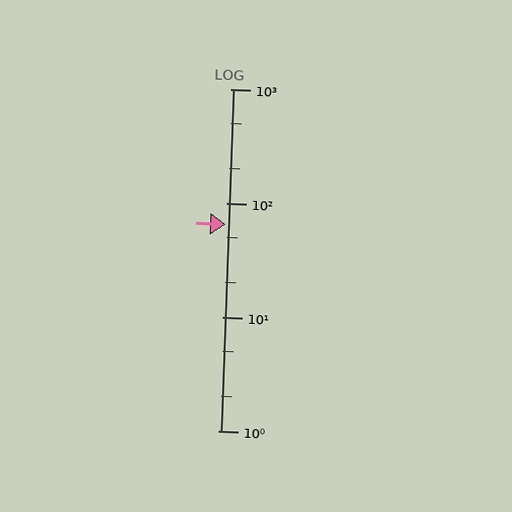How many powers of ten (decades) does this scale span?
The scale spans 3 decades, from 1 to 1000.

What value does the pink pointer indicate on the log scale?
The pointer indicates approximately 65.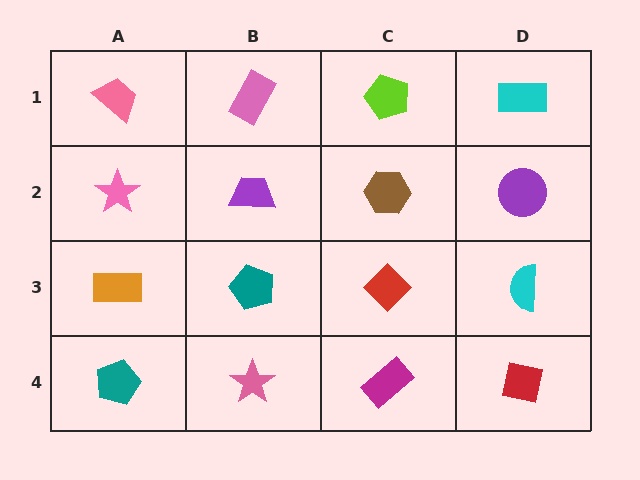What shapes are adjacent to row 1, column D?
A purple circle (row 2, column D), a lime pentagon (row 1, column C).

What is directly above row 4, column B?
A teal pentagon.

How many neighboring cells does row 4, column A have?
2.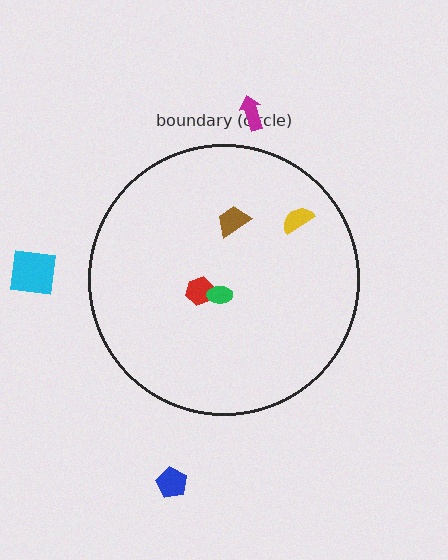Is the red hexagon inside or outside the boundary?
Inside.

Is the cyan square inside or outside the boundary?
Outside.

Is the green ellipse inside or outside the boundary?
Inside.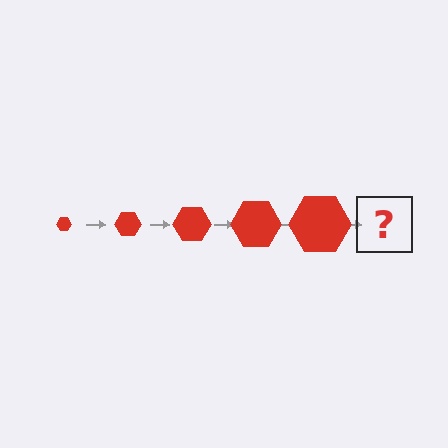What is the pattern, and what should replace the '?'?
The pattern is that the hexagon gets progressively larger each step. The '?' should be a red hexagon, larger than the previous one.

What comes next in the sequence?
The next element should be a red hexagon, larger than the previous one.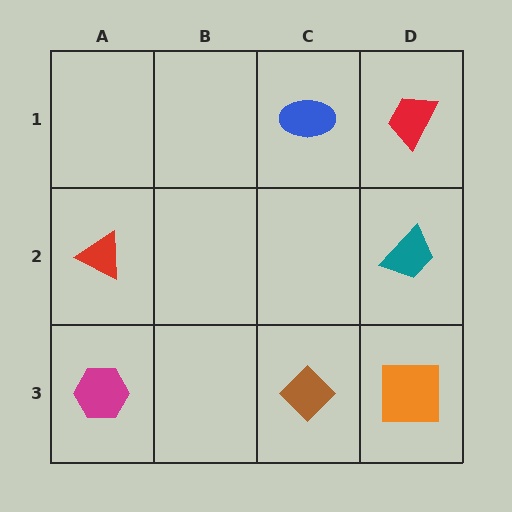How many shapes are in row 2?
2 shapes.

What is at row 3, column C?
A brown diamond.